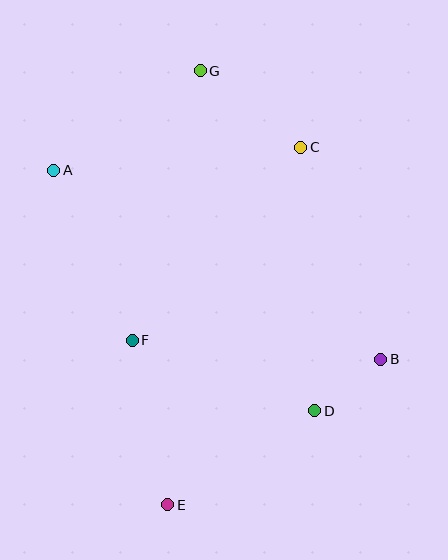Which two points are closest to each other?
Points B and D are closest to each other.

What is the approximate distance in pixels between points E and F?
The distance between E and F is approximately 168 pixels.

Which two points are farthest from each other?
Points E and G are farthest from each other.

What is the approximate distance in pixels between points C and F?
The distance between C and F is approximately 256 pixels.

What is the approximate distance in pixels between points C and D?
The distance between C and D is approximately 264 pixels.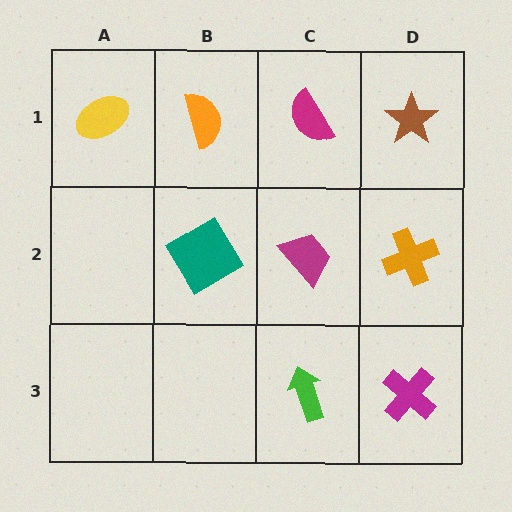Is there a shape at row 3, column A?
No, that cell is empty.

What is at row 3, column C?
A green arrow.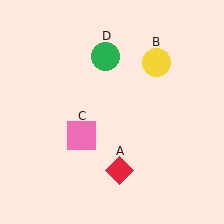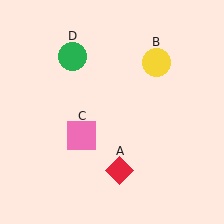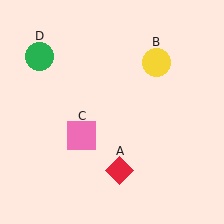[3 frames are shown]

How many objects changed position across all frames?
1 object changed position: green circle (object D).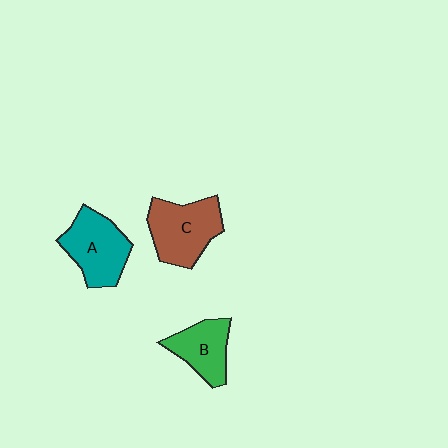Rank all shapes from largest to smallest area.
From largest to smallest: C (brown), A (teal), B (green).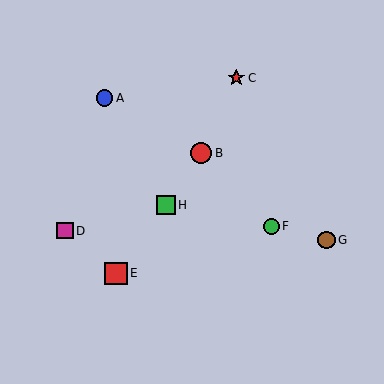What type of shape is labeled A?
Shape A is a blue circle.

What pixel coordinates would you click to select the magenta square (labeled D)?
Click at (65, 231) to select the magenta square D.